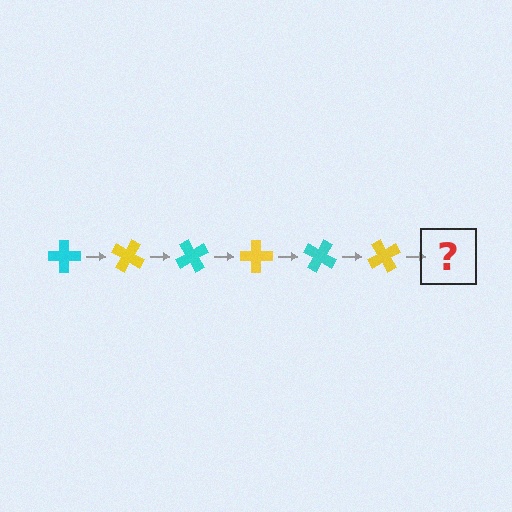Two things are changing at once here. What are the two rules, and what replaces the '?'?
The two rules are that it rotates 30 degrees each step and the color cycles through cyan and yellow. The '?' should be a cyan cross, rotated 180 degrees from the start.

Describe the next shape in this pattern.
It should be a cyan cross, rotated 180 degrees from the start.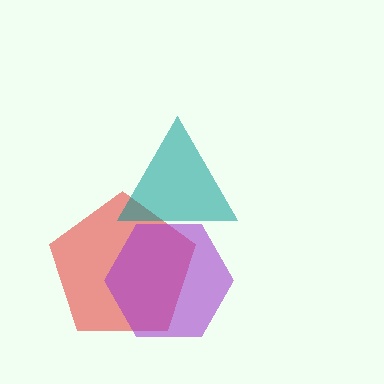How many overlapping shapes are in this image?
There are 3 overlapping shapes in the image.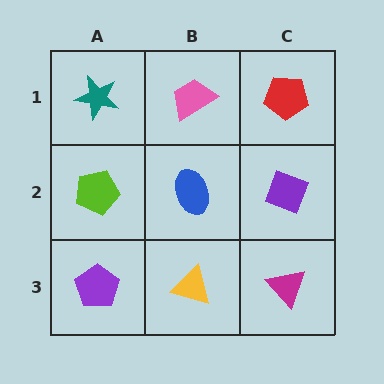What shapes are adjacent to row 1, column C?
A purple diamond (row 2, column C), a pink trapezoid (row 1, column B).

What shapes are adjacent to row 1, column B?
A blue ellipse (row 2, column B), a teal star (row 1, column A), a red pentagon (row 1, column C).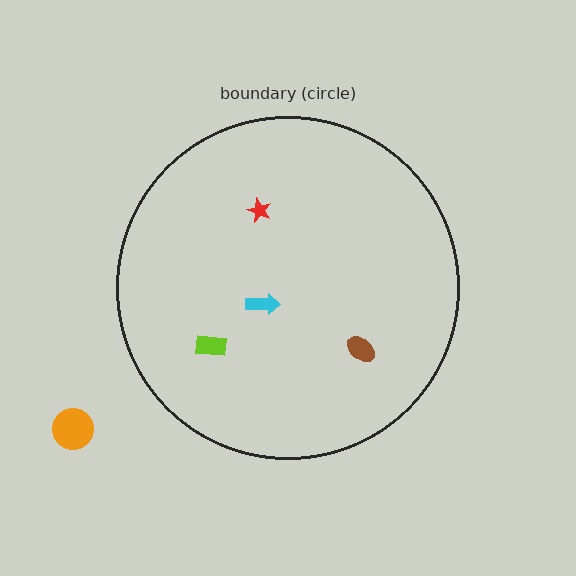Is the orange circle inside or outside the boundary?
Outside.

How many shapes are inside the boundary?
4 inside, 1 outside.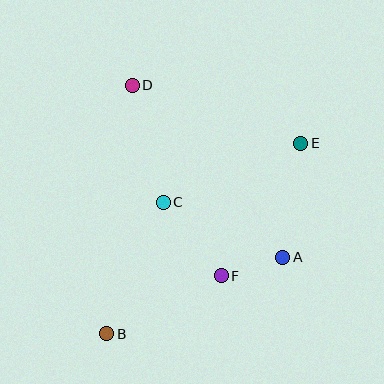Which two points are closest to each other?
Points A and F are closest to each other.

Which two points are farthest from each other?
Points B and E are farthest from each other.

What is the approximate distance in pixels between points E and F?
The distance between E and F is approximately 155 pixels.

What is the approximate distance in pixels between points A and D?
The distance between A and D is approximately 228 pixels.